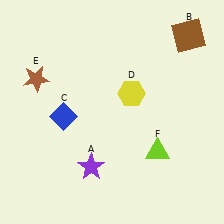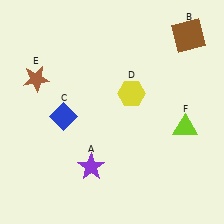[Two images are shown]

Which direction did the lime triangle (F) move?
The lime triangle (F) moved right.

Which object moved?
The lime triangle (F) moved right.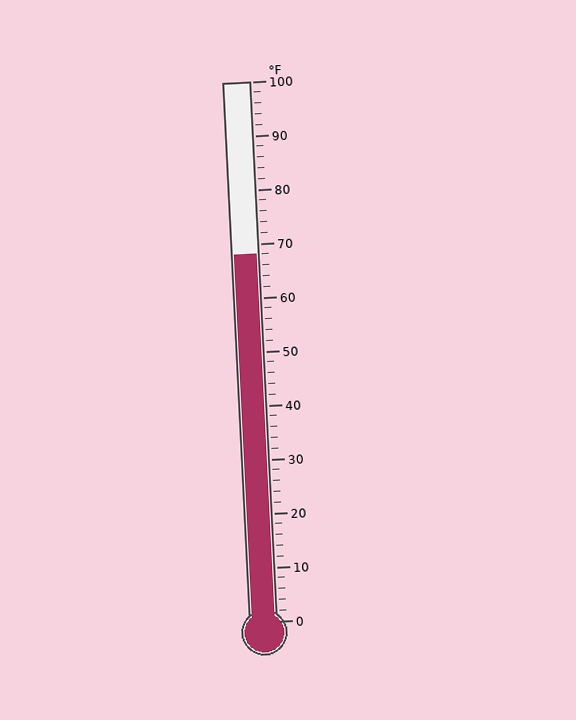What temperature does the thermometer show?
The thermometer shows approximately 68°F.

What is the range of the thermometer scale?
The thermometer scale ranges from 0°F to 100°F.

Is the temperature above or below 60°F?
The temperature is above 60°F.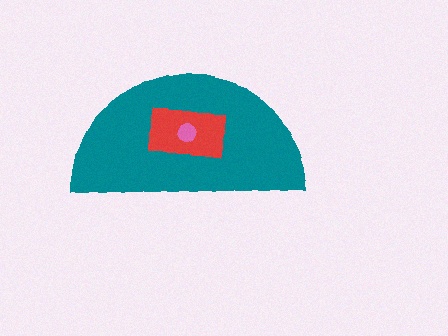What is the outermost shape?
The teal semicircle.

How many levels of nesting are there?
3.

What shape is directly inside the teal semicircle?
The red rectangle.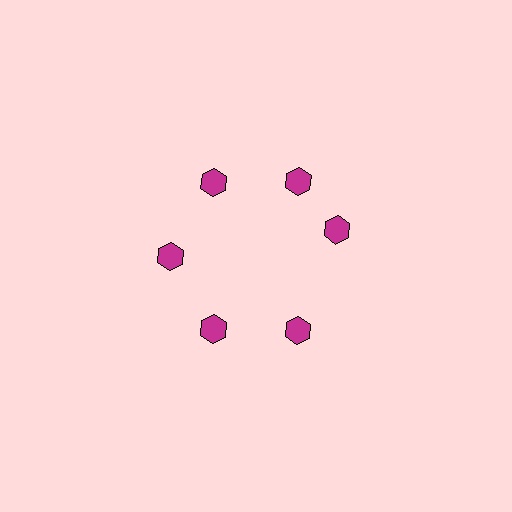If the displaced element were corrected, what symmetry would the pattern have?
It would have 6-fold rotational symmetry — the pattern would map onto itself every 60 degrees.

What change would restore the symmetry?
The symmetry would be restored by rotating it back into even spacing with its neighbors so that all 6 hexagons sit at equal angles and equal distance from the center.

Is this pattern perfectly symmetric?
No. The 6 magenta hexagons are arranged in a ring, but one element near the 3 o'clock position is rotated out of alignment along the ring, breaking the 6-fold rotational symmetry.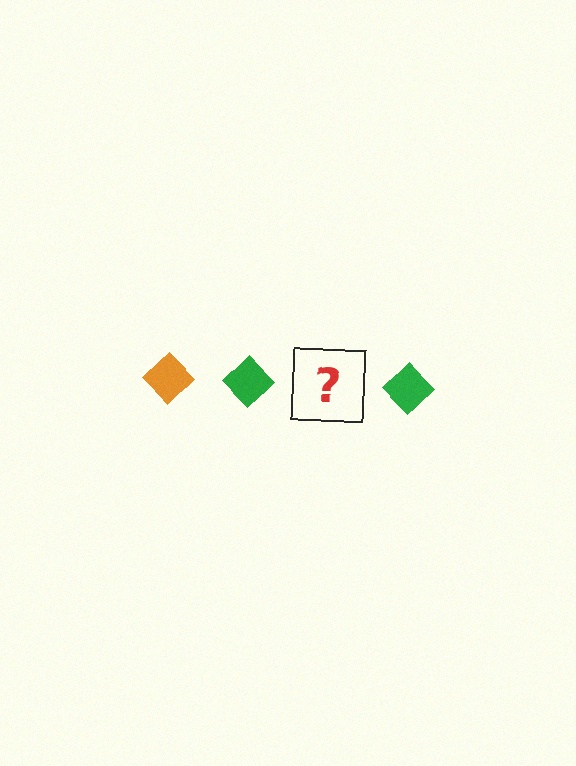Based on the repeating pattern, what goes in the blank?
The blank should be an orange diamond.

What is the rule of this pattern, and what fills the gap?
The rule is that the pattern cycles through orange, green diamonds. The gap should be filled with an orange diamond.